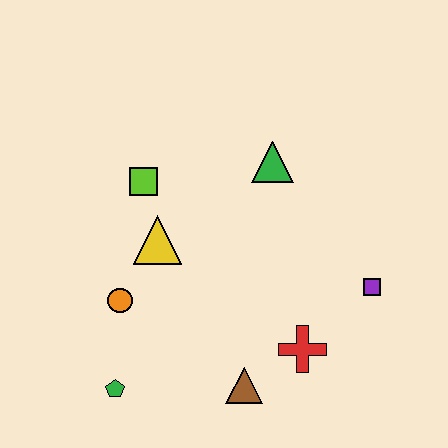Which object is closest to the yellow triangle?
The lime square is closest to the yellow triangle.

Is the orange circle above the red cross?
Yes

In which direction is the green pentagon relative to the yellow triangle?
The green pentagon is below the yellow triangle.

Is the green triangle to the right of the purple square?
No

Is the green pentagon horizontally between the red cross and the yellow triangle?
No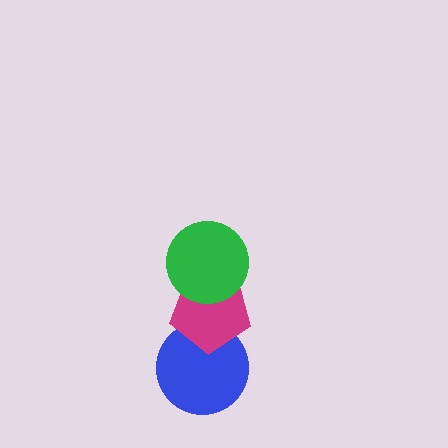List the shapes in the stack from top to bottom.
From top to bottom: the green circle, the magenta pentagon, the blue circle.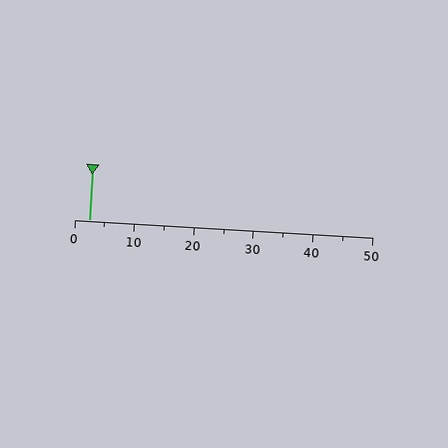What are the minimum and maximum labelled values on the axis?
The axis runs from 0 to 50.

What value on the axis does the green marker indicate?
The marker indicates approximately 2.5.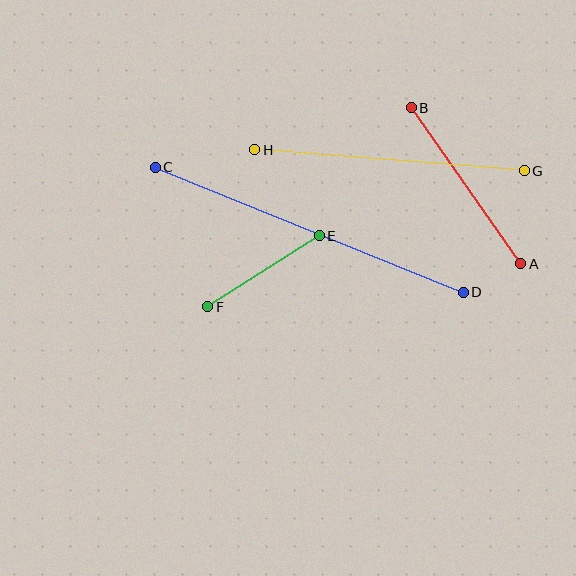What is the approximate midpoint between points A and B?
The midpoint is at approximately (466, 186) pixels.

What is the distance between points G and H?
The distance is approximately 270 pixels.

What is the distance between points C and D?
The distance is approximately 332 pixels.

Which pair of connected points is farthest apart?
Points C and D are farthest apart.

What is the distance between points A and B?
The distance is approximately 191 pixels.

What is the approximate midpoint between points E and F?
The midpoint is at approximately (263, 271) pixels.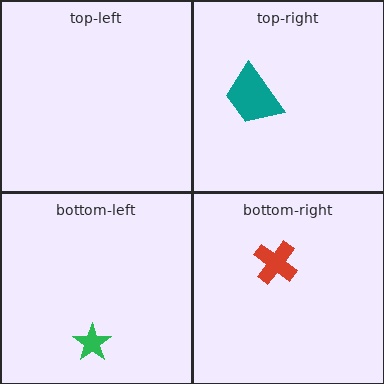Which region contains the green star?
The bottom-left region.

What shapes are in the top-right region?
The teal trapezoid.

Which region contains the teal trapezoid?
The top-right region.